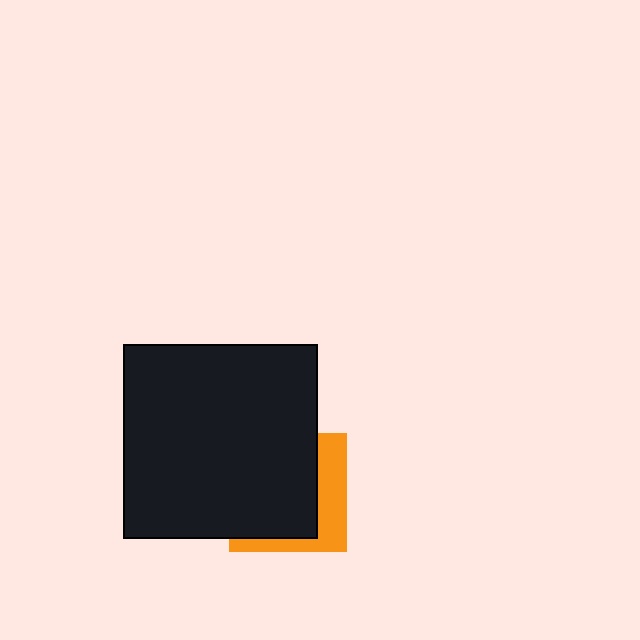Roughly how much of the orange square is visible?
A small part of it is visible (roughly 33%).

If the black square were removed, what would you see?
You would see the complete orange square.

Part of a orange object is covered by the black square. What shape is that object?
It is a square.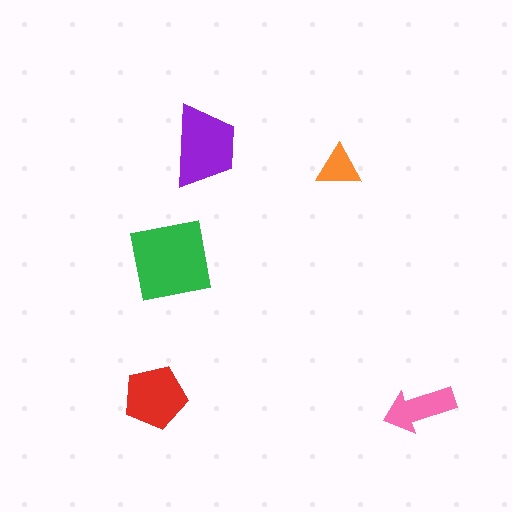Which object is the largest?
The green square.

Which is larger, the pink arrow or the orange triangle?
The pink arrow.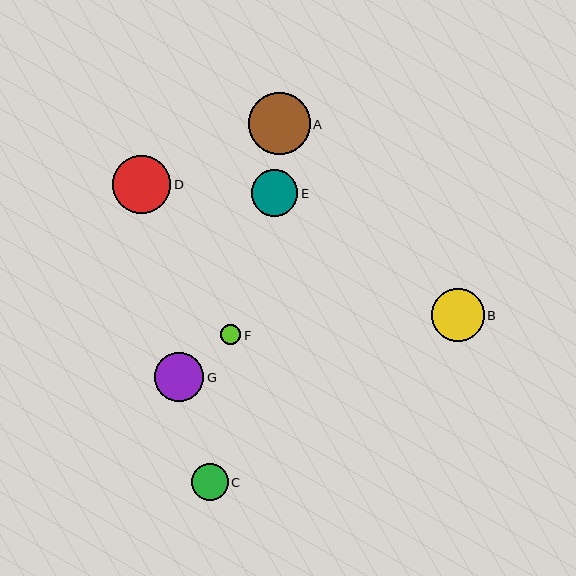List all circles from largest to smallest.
From largest to smallest: A, D, B, G, E, C, F.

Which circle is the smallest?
Circle F is the smallest with a size of approximately 20 pixels.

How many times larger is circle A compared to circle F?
Circle A is approximately 3.0 times the size of circle F.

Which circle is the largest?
Circle A is the largest with a size of approximately 62 pixels.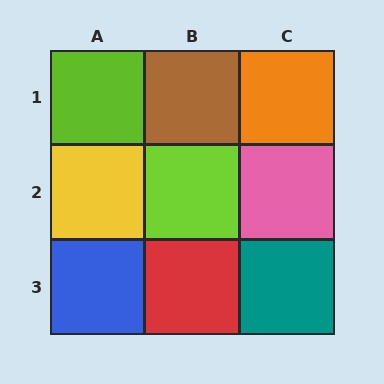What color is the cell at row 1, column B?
Brown.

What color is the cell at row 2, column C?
Pink.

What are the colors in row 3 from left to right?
Blue, red, teal.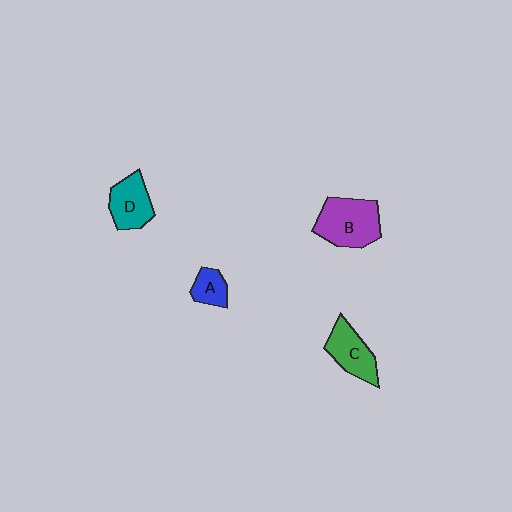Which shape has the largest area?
Shape B (purple).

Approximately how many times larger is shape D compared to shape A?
Approximately 1.7 times.